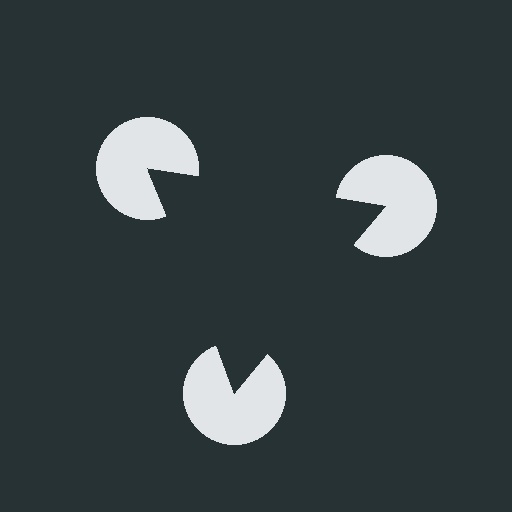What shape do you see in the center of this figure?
An illusory triangle — its edges are inferred from the aligned wedge cuts in the pac-man discs, not physically drawn.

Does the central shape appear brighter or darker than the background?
It typically appears slightly darker than the background, even though no actual brightness change is drawn.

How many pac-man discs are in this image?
There are 3 — one at each vertex of the illusory triangle.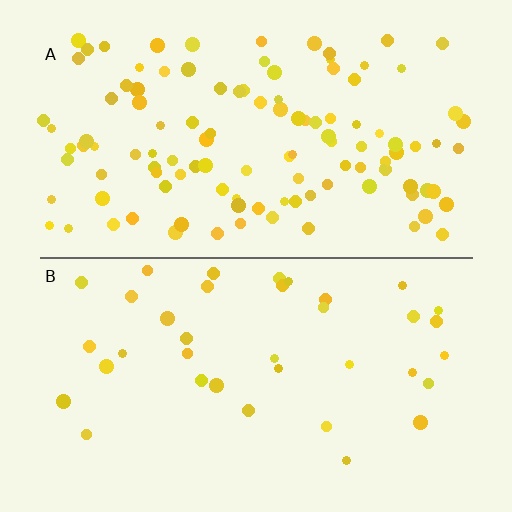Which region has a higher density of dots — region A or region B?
A (the top).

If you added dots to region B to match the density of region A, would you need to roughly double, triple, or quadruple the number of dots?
Approximately triple.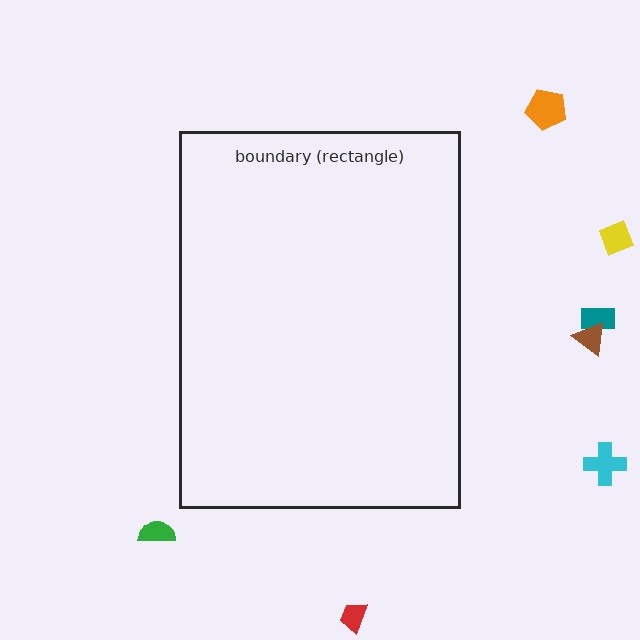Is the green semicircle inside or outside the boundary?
Outside.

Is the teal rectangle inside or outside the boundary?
Outside.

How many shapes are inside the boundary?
0 inside, 7 outside.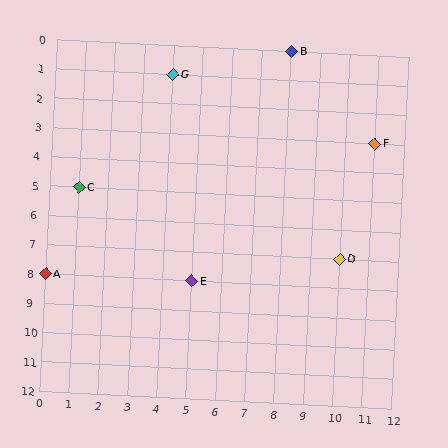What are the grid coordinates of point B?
Point B is at grid coordinates (8, 0).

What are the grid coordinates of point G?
Point G is at grid coordinates (4, 1).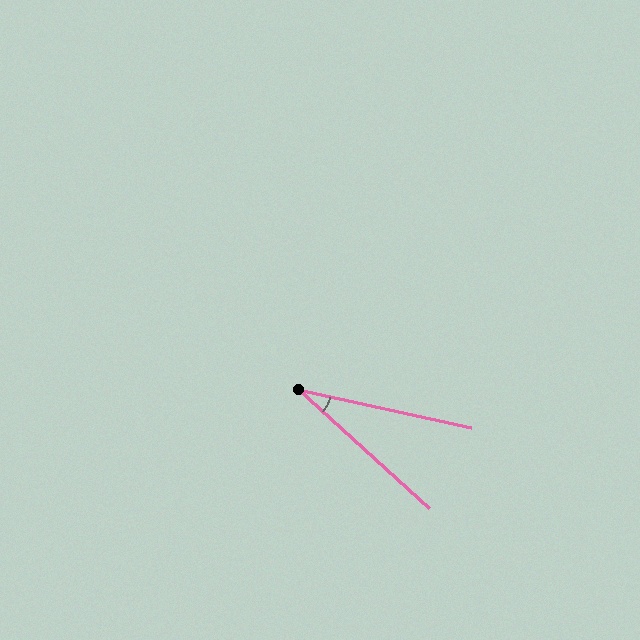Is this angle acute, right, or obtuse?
It is acute.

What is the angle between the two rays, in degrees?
Approximately 30 degrees.